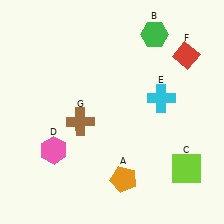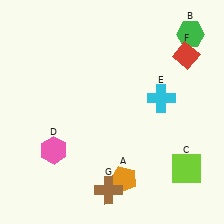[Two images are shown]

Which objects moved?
The objects that moved are: the green hexagon (B), the brown cross (G).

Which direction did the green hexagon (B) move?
The green hexagon (B) moved right.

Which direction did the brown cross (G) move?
The brown cross (G) moved down.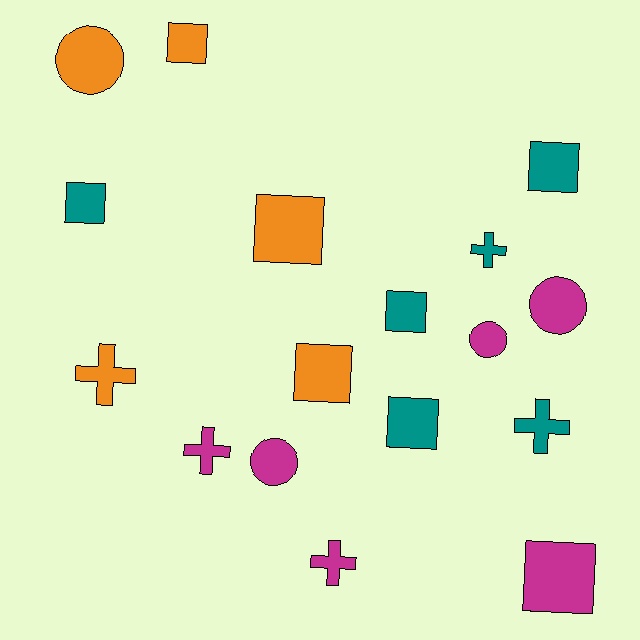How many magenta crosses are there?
There are 2 magenta crosses.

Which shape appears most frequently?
Square, with 8 objects.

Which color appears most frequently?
Teal, with 6 objects.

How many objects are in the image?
There are 17 objects.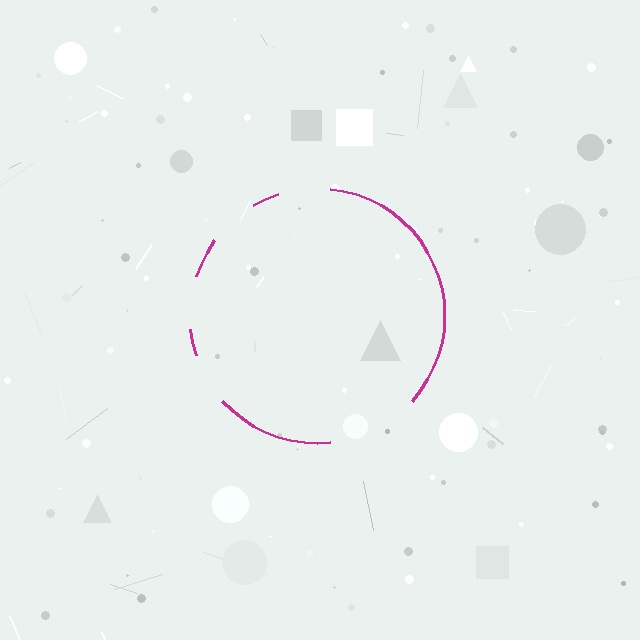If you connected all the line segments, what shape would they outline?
They would outline a circle.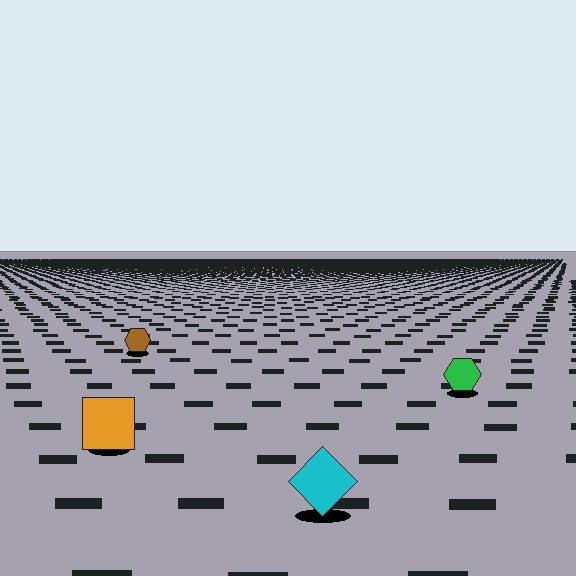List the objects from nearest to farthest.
From nearest to farthest: the cyan diamond, the orange square, the green hexagon, the brown hexagon.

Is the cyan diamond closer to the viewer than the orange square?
Yes. The cyan diamond is closer — you can tell from the texture gradient: the ground texture is coarser near it.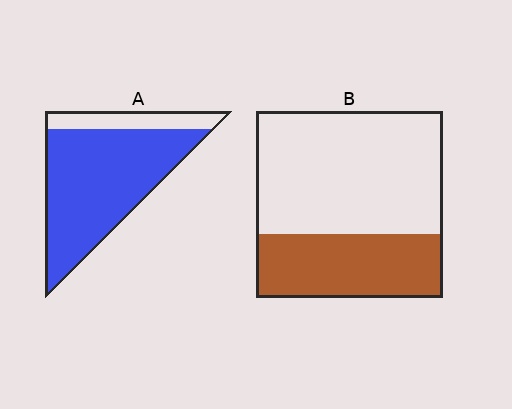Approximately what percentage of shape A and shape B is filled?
A is approximately 80% and B is approximately 35%.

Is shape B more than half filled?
No.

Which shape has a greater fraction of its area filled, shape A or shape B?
Shape A.